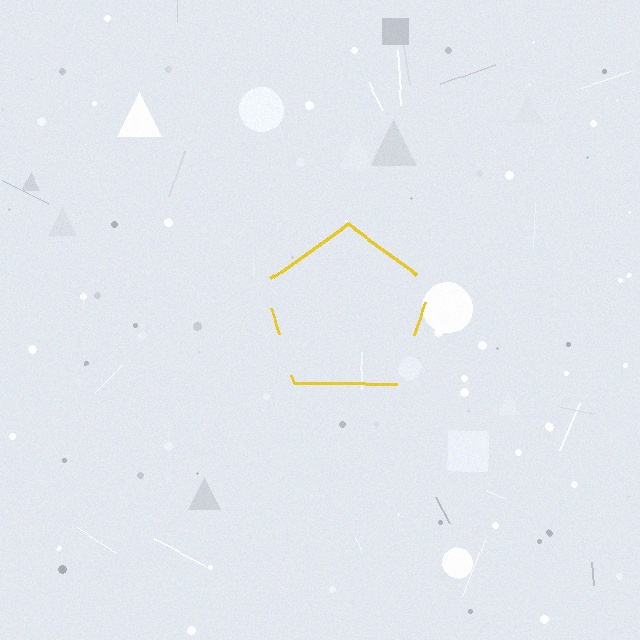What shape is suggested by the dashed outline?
The dashed outline suggests a pentagon.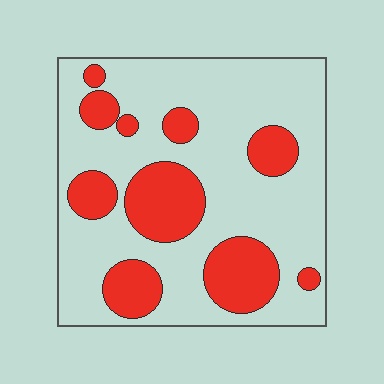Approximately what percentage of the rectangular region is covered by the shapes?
Approximately 30%.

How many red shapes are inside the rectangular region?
10.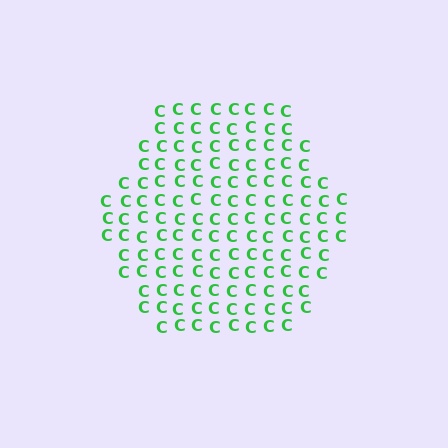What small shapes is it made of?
It is made of small letter C's.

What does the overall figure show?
The overall figure shows a hexagon.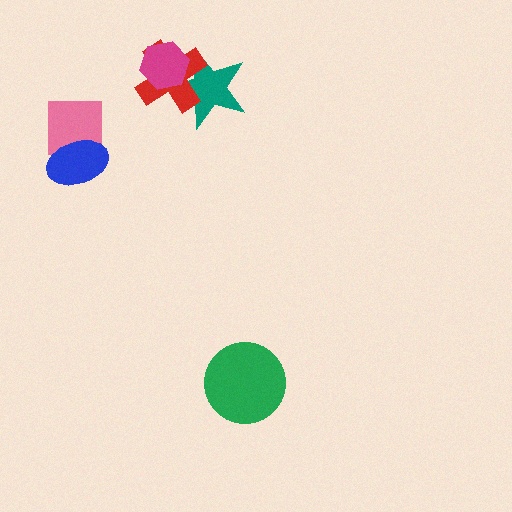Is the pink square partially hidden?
Yes, it is partially covered by another shape.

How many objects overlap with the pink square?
1 object overlaps with the pink square.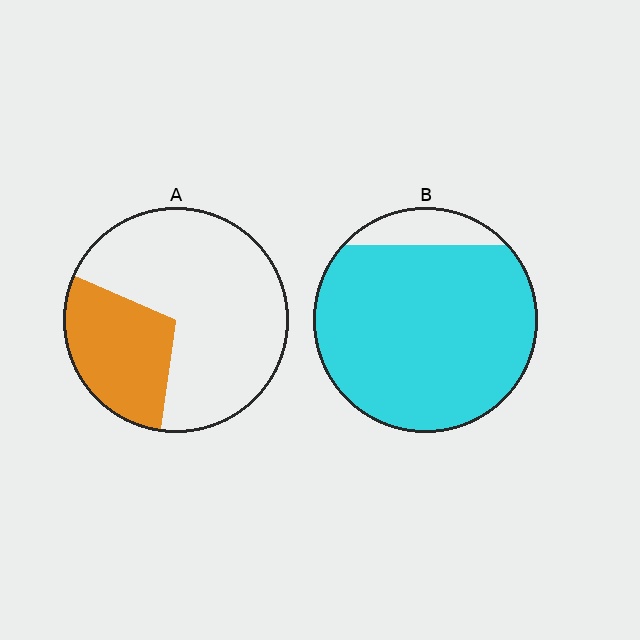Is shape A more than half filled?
No.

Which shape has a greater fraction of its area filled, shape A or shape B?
Shape B.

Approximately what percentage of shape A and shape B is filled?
A is approximately 30% and B is approximately 90%.